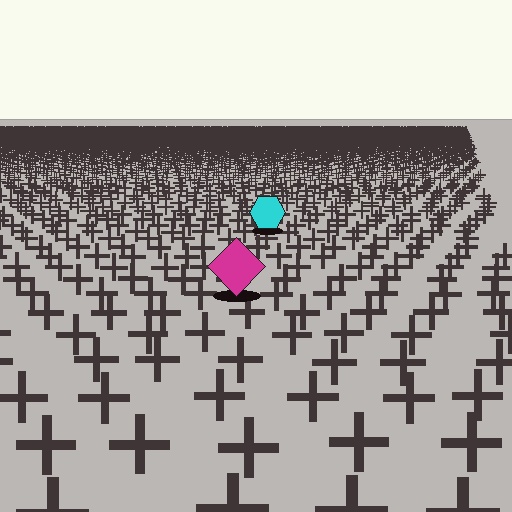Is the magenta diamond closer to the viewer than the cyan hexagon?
Yes. The magenta diamond is closer — you can tell from the texture gradient: the ground texture is coarser near it.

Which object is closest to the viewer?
The magenta diamond is closest. The texture marks near it are larger and more spread out.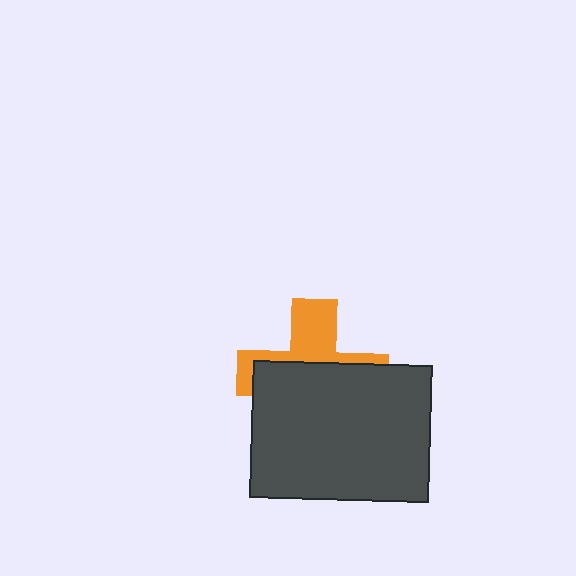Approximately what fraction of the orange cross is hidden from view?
Roughly 61% of the orange cross is hidden behind the dark gray rectangle.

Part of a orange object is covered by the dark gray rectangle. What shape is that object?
It is a cross.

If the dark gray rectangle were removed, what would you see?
You would see the complete orange cross.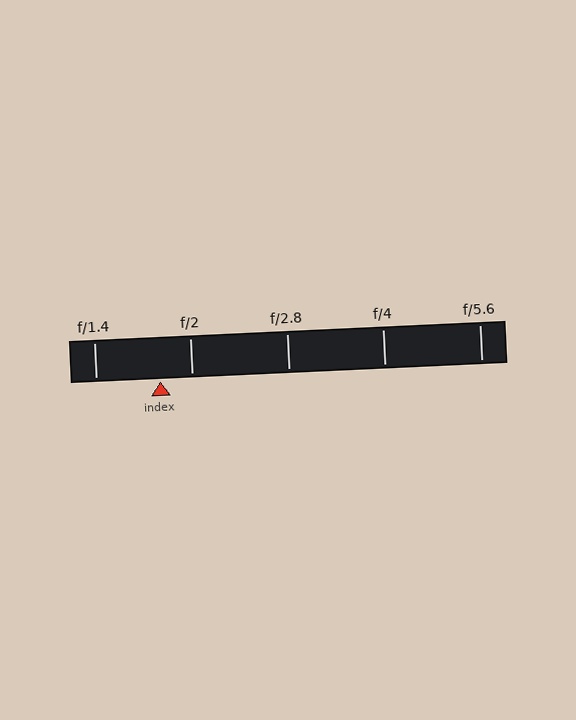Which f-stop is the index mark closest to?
The index mark is closest to f/2.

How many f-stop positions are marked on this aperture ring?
There are 5 f-stop positions marked.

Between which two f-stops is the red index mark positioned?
The index mark is between f/1.4 and f/2.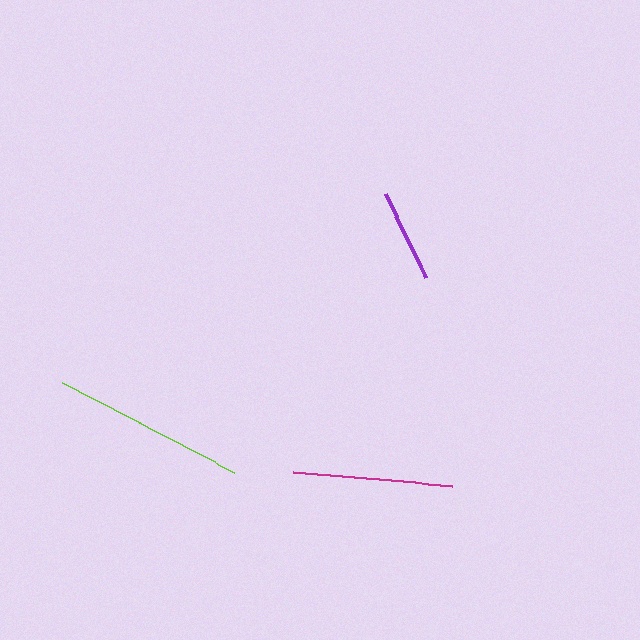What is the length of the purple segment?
The purple segment is approximately 93 pixels long.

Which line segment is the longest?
The lime line is the longest at approximately 195 pixels.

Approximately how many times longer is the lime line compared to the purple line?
The lime line is approximately 2.1 times the length of the purple line.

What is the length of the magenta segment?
The magenta segment is approximately 159 pixels long.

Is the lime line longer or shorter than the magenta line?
The lime line is longer than the magenta line.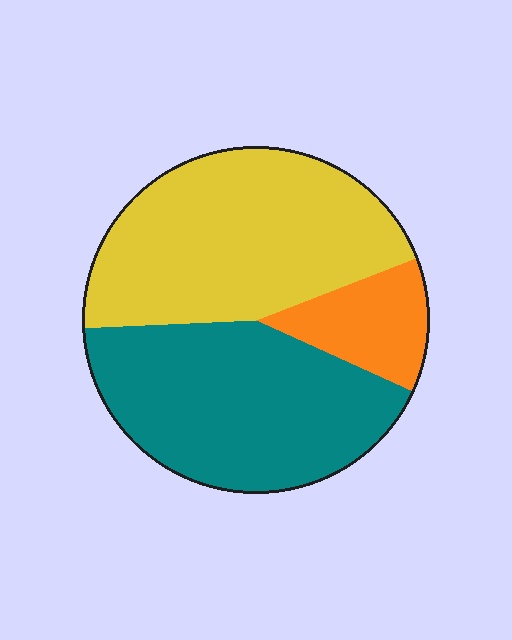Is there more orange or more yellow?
Yellow.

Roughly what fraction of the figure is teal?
Teal takes up about two fifths (2/5) of the figure.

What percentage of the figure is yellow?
Yellow covers about 45% of the figure.